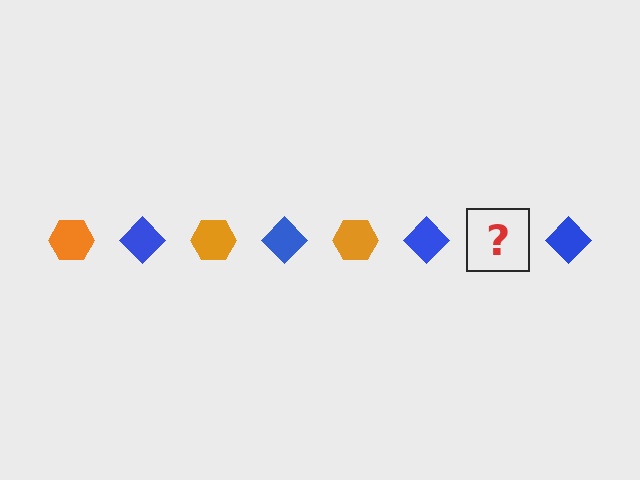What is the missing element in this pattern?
The missing element is an orange hexagon.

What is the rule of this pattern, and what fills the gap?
The rule is that the pattern alternates between orange hexagon and blue diamond. The gap should be filled with an orange hexagon.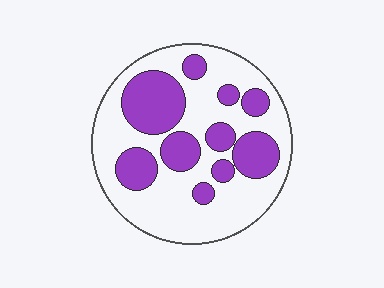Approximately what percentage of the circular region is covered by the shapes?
Approximately 35%.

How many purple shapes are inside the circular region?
10.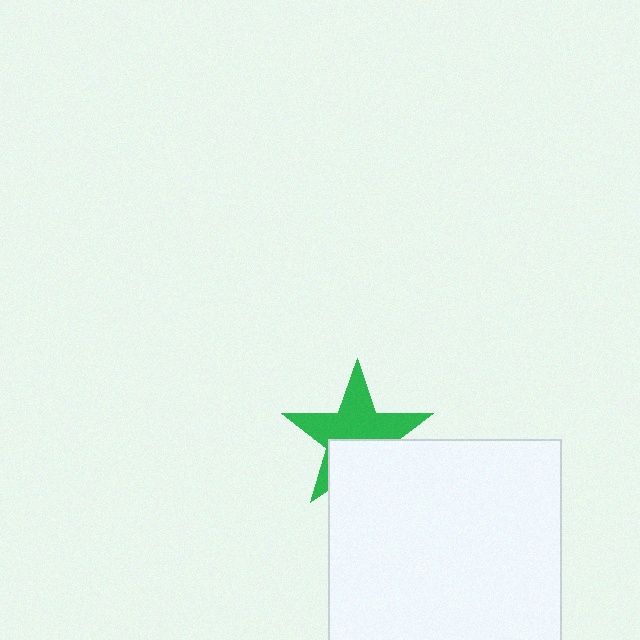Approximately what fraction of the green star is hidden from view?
Roughly 39% of the green star is hidden behind the white rectangle.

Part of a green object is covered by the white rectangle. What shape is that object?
It is a star.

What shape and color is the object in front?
The object in front is a white rectangle.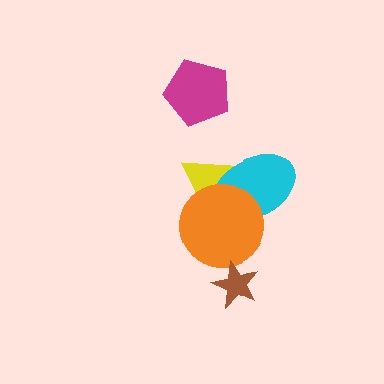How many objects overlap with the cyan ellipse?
2 objects overlap with the cyan ellipse.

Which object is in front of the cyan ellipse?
The orange circle is in front of the cyan ellipse.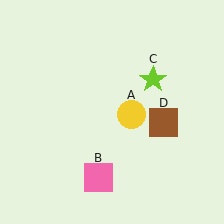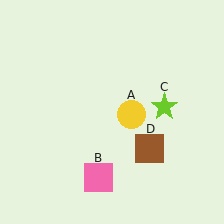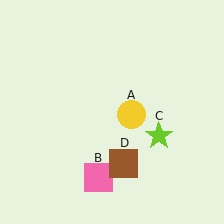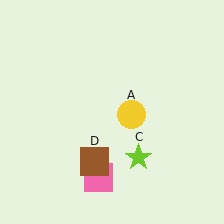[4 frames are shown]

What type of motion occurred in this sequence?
The lime star (object C), brown square (object D) rotated clockwise around the center of the scene.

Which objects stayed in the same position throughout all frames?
Yellow circle (object A) and pink square (object B) remained stationary.